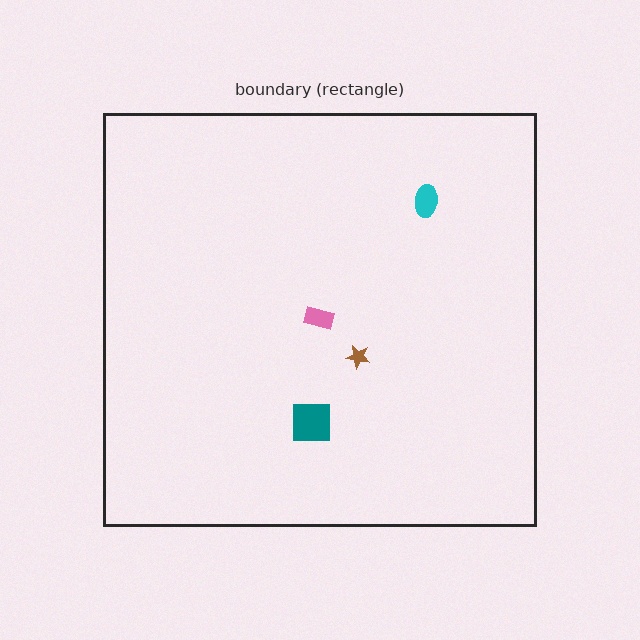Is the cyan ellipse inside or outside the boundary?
Inside.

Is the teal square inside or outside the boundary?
Inside.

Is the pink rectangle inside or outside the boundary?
Inside.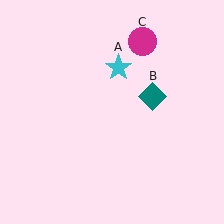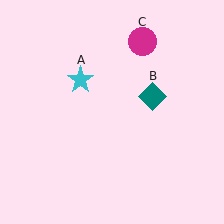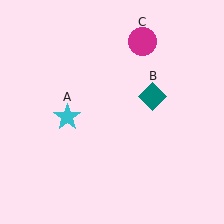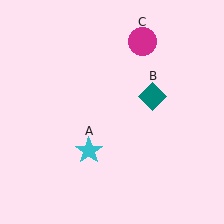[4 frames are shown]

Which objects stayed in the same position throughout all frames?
Teal diamond (object B) and magenta circle (object C) remained stationary.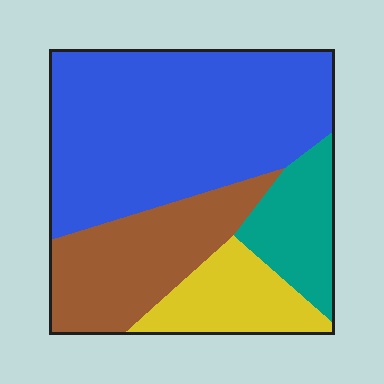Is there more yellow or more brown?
Brown.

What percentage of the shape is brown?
Brown takes up about one quarter (1/4) of the shape.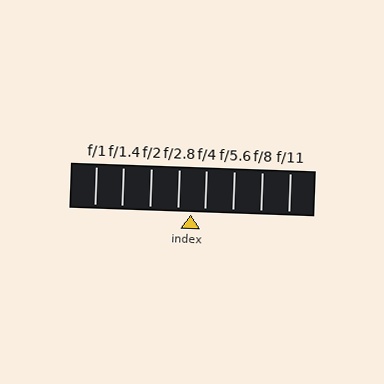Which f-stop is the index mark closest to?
The index mark is closest to f/2.8.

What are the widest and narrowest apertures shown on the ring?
The widest aperture shown is f/1 and the narrowest is f/11.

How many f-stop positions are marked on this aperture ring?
There are 8 f-stop positions marked.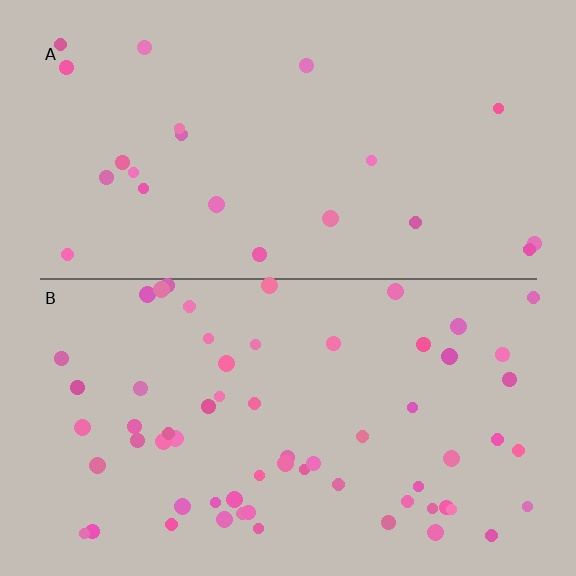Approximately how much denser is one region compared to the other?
Approximately 2.9× — region B over region A.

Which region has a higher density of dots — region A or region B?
B (the bottom).